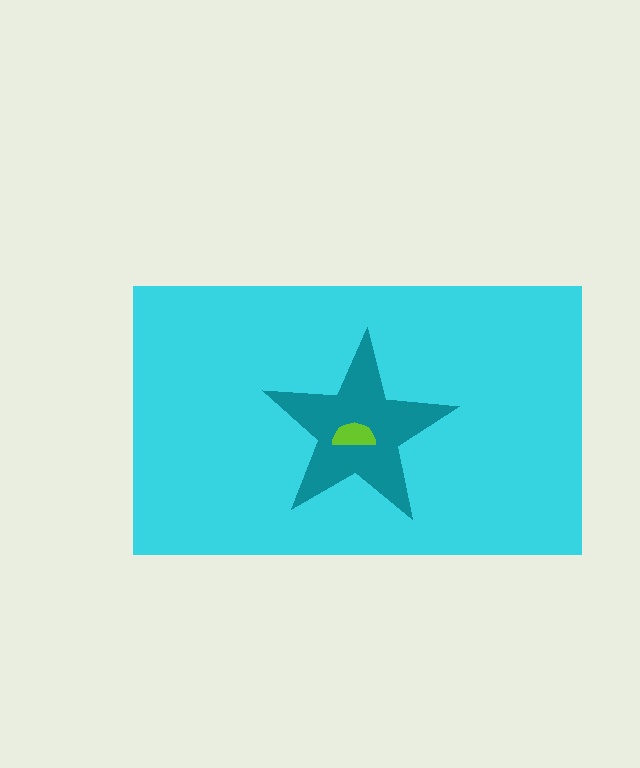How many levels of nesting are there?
3.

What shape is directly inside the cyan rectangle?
The teal star.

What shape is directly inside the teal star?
The lime semicircle.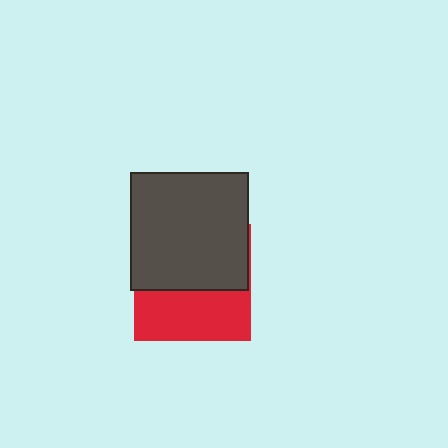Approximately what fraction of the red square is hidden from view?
Roughly 57% of the red square is hidden behind the dark gray square.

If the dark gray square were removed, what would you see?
You would see the complete red square.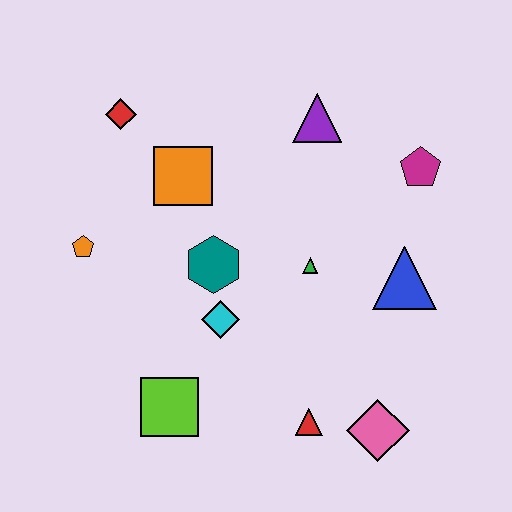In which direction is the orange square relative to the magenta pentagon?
The orange square is to the left of the magenta pentagon.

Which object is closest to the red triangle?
The pink diamond is closest to the red triangle.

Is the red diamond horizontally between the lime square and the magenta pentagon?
No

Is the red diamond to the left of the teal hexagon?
Yes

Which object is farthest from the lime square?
The magenta pentagon is farthest from the lime square.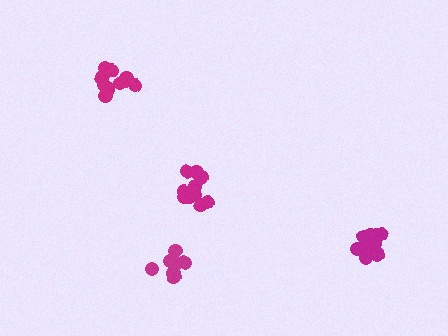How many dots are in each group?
Group 1: 11 dots, Group 2: 15 dots, Group 3: 9 dots, Group 4: 10 dots (45 total).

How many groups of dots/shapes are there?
There are 4 groups.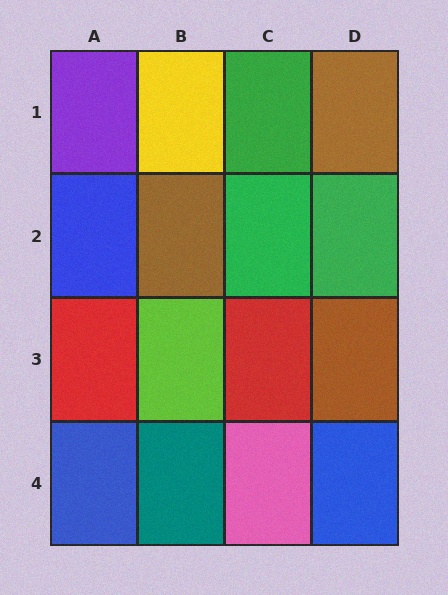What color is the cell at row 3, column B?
Lime.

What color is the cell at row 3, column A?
Red.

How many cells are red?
2 cells are red.